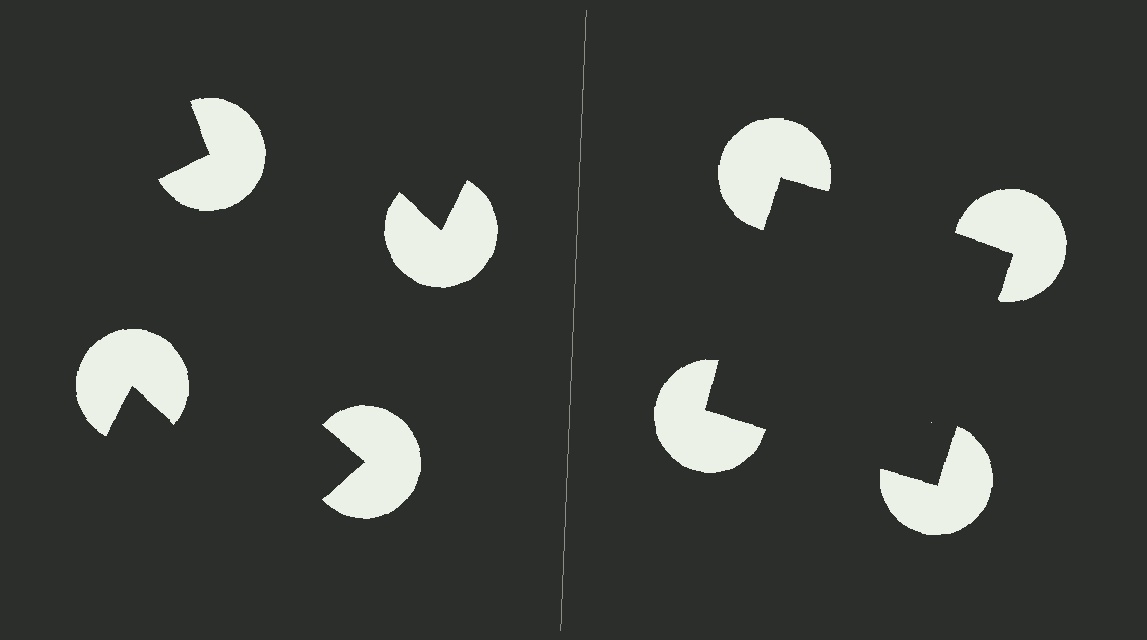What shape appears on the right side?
An illusory square.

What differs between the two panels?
The pac-man discs are positioned identically on both sides; only the wedge orientations differ. On the right they align to a square; on the left they are misaligned.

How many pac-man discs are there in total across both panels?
8 — 4 on each side.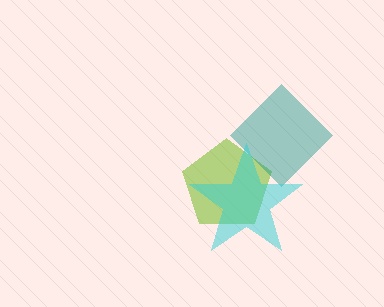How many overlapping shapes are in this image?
There are 3 overlapping shapes in the image.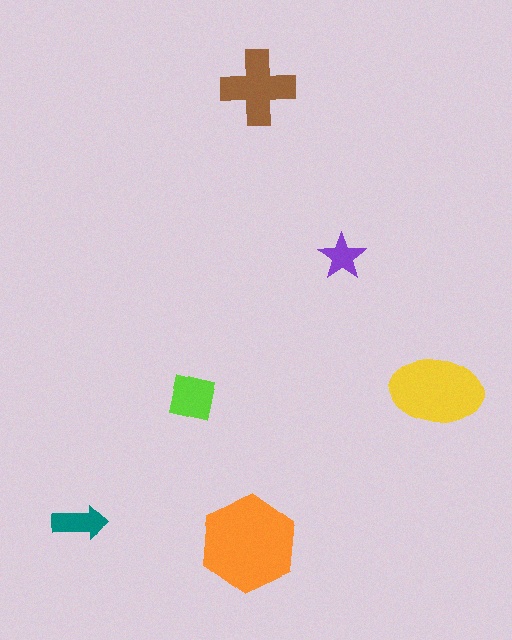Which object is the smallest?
The purple star.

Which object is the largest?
The orange hexagon.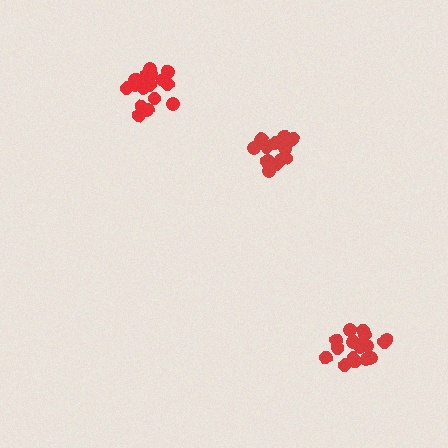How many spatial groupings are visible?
There are 3 spatial groupings.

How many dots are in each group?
Group 1: 17 dots, Group 2: 16 dots, Group 3: 18 dots (51 total).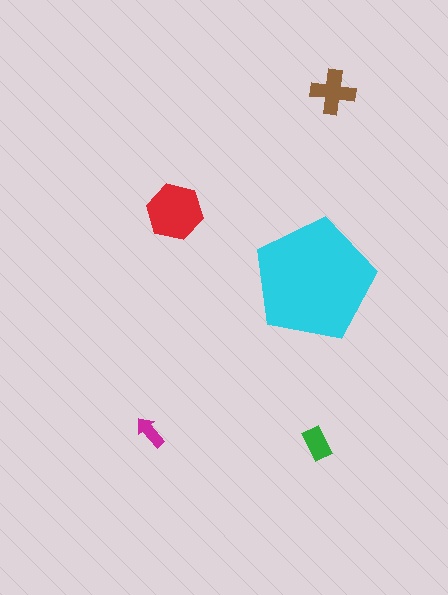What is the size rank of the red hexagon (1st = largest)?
2nd.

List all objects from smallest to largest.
The magenta arrow, the green rectangle, the brown cross, the red hexagon, the cyan pentagon.